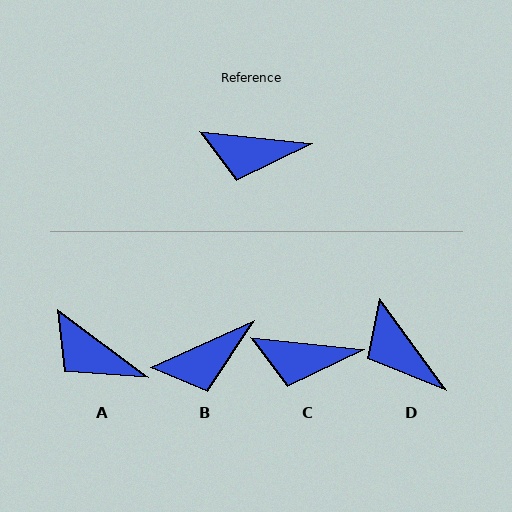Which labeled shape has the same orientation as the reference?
C.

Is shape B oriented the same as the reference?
No, it is off by about 30 degrees.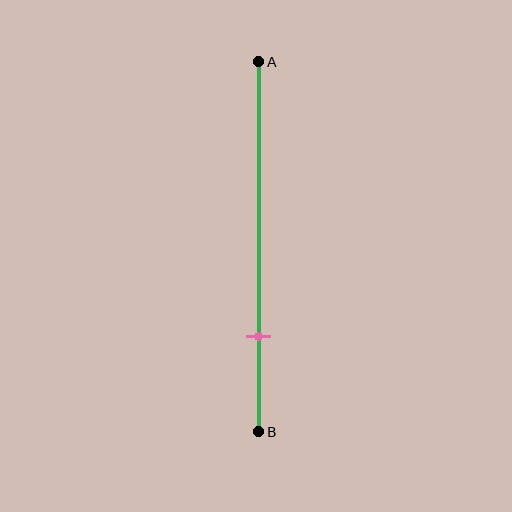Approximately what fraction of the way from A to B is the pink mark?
The pink mark is approximately 75% of the way from A to B.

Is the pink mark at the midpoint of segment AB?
No, the mark is at about 75% from A, not at the 50% midpoint.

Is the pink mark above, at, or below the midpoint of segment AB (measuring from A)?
The pink mark is below the midpoint of segment AB.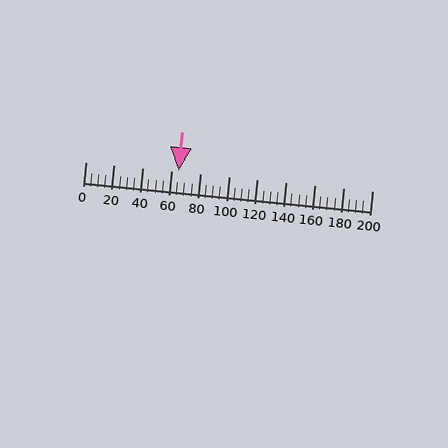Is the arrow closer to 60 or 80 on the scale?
The arrow is closer to 60.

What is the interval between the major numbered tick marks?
The major tick marks are spaced 20 units apart.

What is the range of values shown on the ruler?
The ruler shows values from 0 to 200.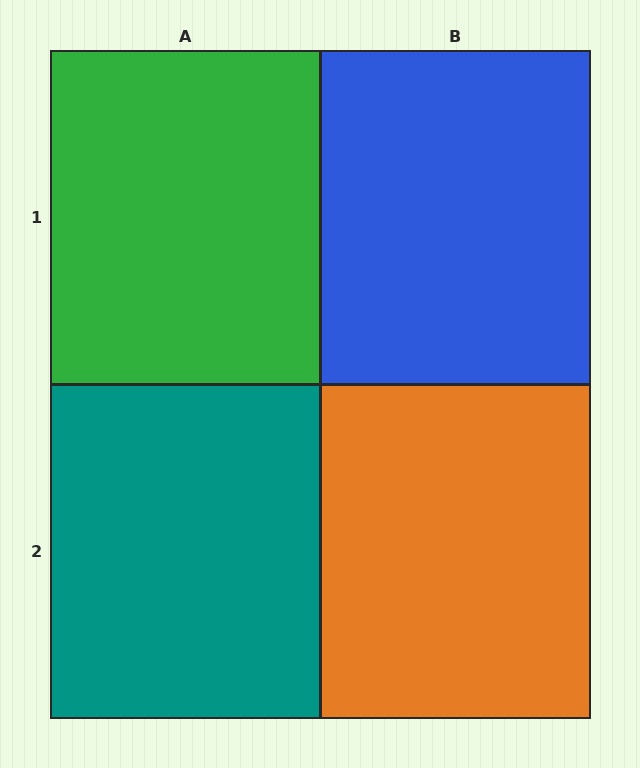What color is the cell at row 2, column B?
Orange.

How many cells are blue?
1 cell is blue.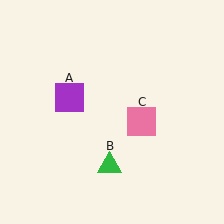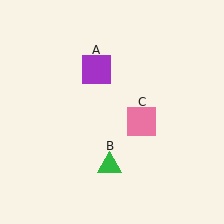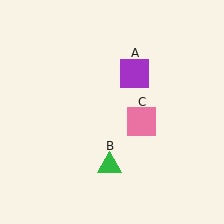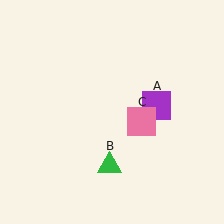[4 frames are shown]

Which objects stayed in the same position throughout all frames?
Green triangle (object B) and pink square (object C) remained stationary.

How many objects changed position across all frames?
1 object changed position: purple square (object A).